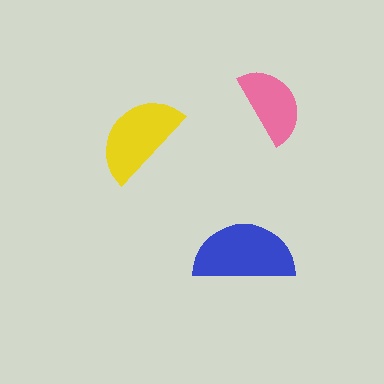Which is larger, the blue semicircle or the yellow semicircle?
The blue one.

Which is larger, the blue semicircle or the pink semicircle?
The blue one.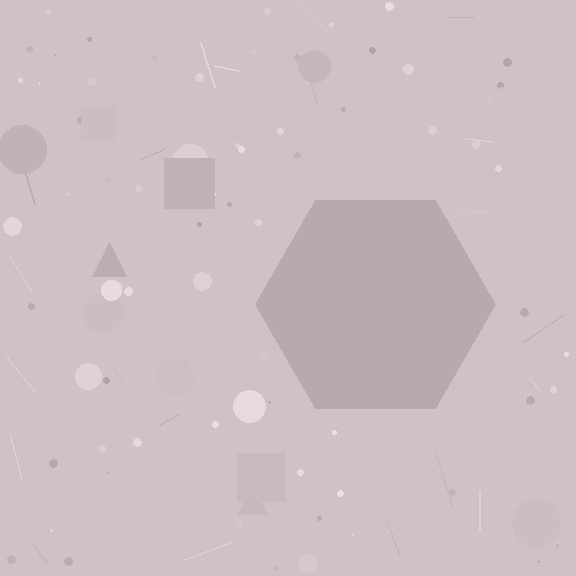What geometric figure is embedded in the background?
A hexagon is embedded in the background.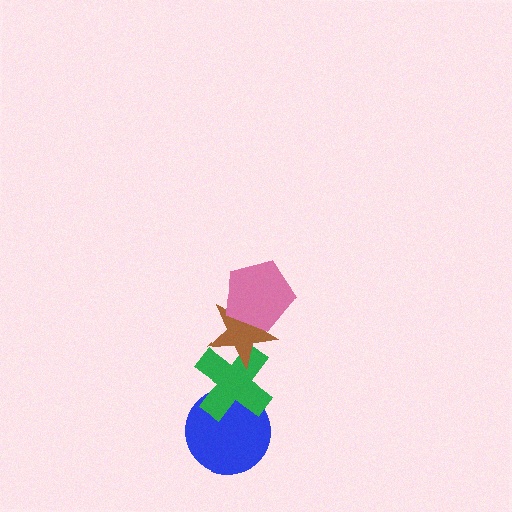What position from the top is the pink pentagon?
The pink pentagon is 1st from the top.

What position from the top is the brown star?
The brown star is 2nd from the top.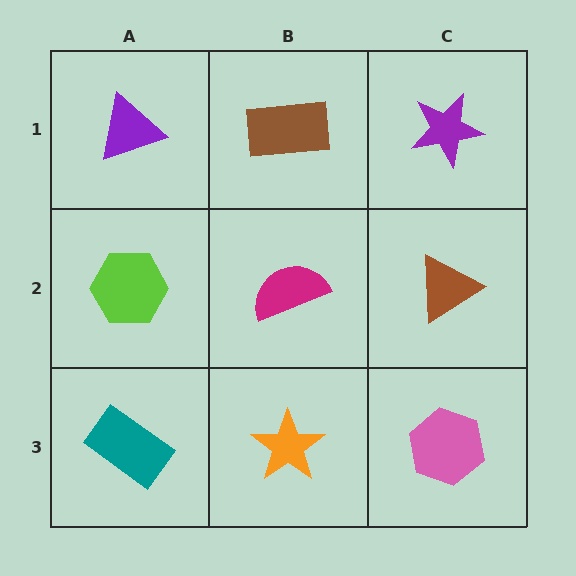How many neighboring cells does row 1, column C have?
2.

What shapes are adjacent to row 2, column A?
A purple triangle (row 1, column A), a teal rectangle (row 3, column A), a magenta semicircle (row 2, column B).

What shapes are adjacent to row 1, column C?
A brown triangle (row 2, column C), a brown rectangle (row 1, column B).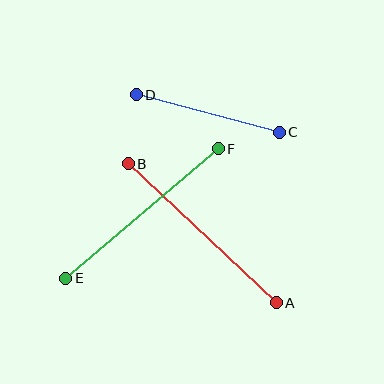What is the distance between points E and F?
The distance is approximately 200 pixels.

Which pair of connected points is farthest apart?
Points A and B are farthest apart.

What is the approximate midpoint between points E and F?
The midpoint is at approximately (142, 214) pixels.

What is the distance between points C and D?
The distance is approximately 148 pixels.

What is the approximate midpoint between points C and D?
The midpoint is at approximately (208, 114) pixels.